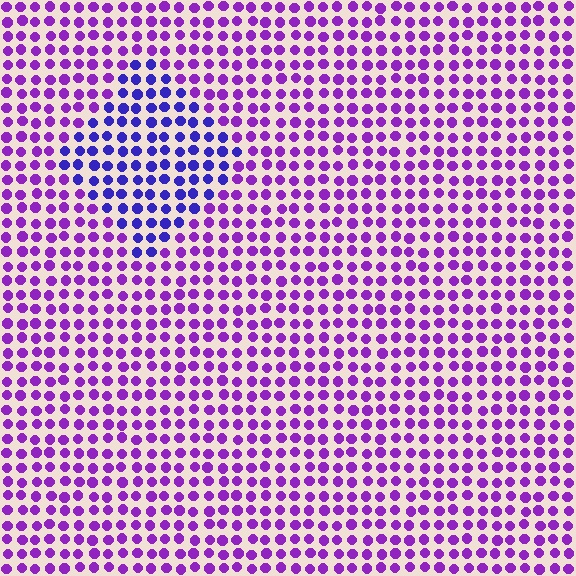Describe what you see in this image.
The image is filled with small purple elements in a uniform arrangement. A diamond-shaped region is visible where the elements are tinted to a slightly different hue, forming a subtle color boundary.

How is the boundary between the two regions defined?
The boundary is defined purely by a slight shift in hue (about 36 degrees). Spacing, size, and orientation are identical on both sides.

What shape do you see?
I see a diamond.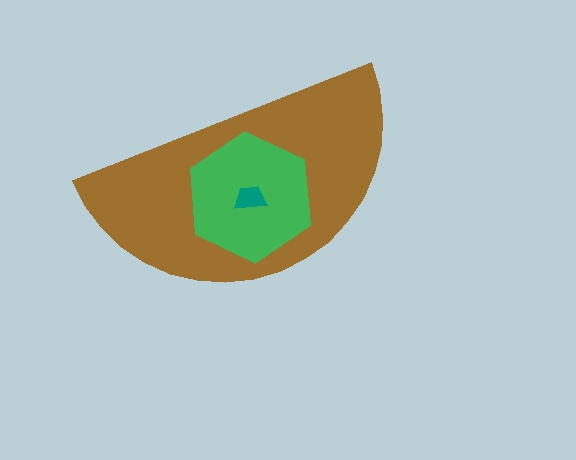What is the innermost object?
The teal trapezoid.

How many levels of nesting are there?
3.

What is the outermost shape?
The brown semicircle.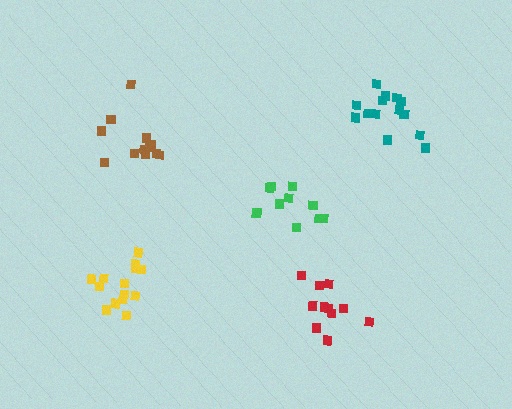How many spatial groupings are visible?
There are 5 spatial groupings.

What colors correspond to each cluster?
The clusters are colored: red, teal, green, brown, yellow.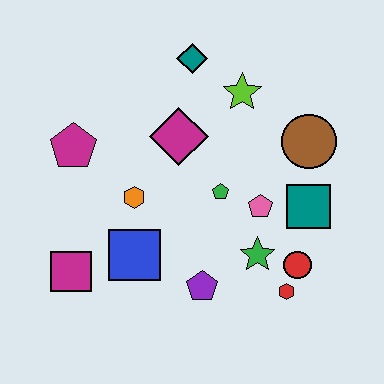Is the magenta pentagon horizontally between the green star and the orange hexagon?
No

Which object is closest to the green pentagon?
The pink pentagon is closest to the green pentagon.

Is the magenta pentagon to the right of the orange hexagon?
No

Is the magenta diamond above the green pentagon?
Yes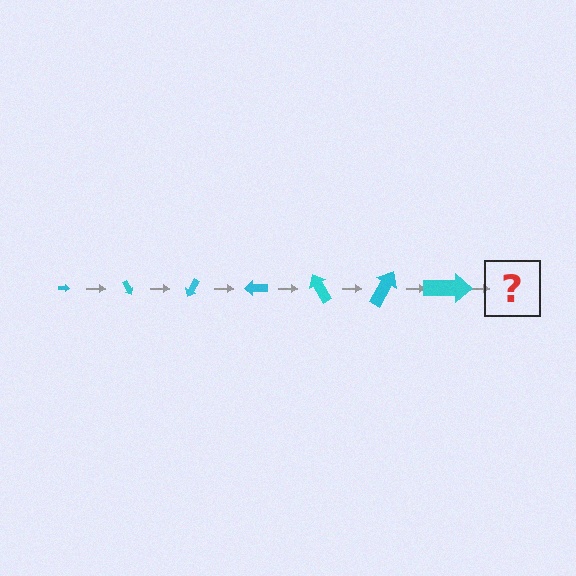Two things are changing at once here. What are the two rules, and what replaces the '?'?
The two rules are that the arrow grows larger each step and it rotates 60 degrees each step. The '?' should be an arrow, larger than the previous one and rotated 420 degrees from the start.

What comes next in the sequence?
The next element should be an arrow, larger than the previous one and rotated 420 degrees from the start.